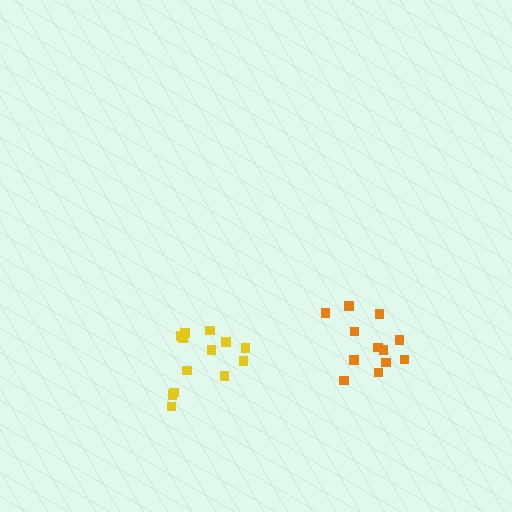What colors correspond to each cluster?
The clusters are colored: orange, yellow.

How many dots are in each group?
Group 1: 12 dots, Group 2: 13 dots (25 total).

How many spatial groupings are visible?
There are 2 spatial groupings.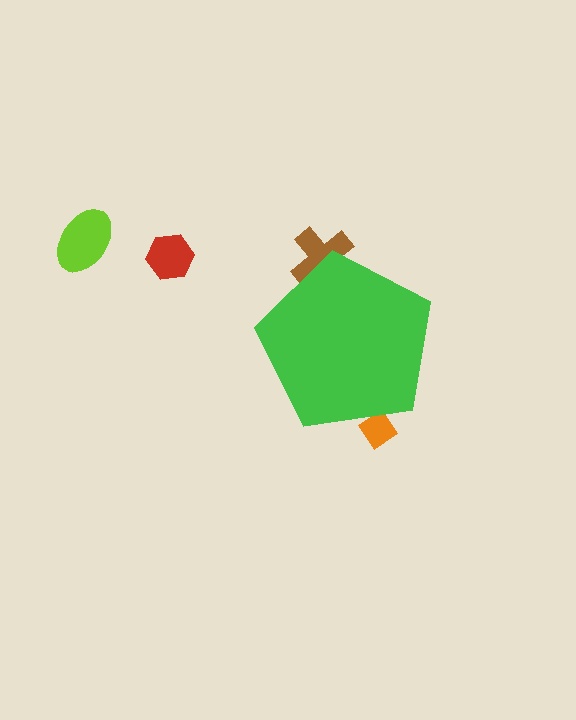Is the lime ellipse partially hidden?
No, the lime ellipse is fully visible.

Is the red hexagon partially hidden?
No, the red hexagon is fully visible.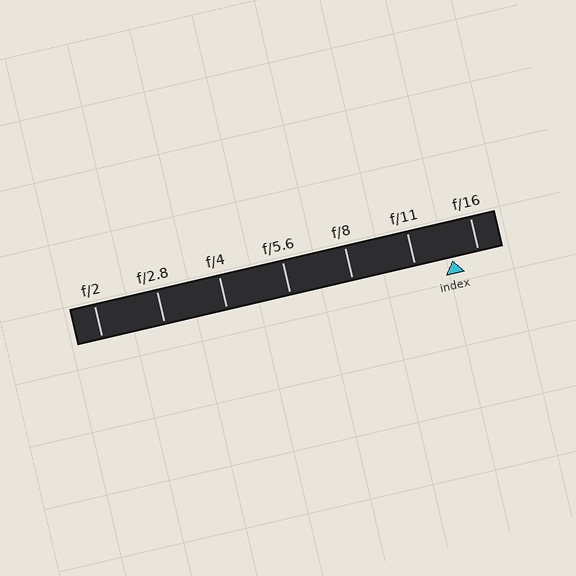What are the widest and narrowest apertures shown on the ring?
The widest aperture shown is f/2 and the narrowest is f/16.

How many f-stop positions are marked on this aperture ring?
There are 7 f-stop positions marked.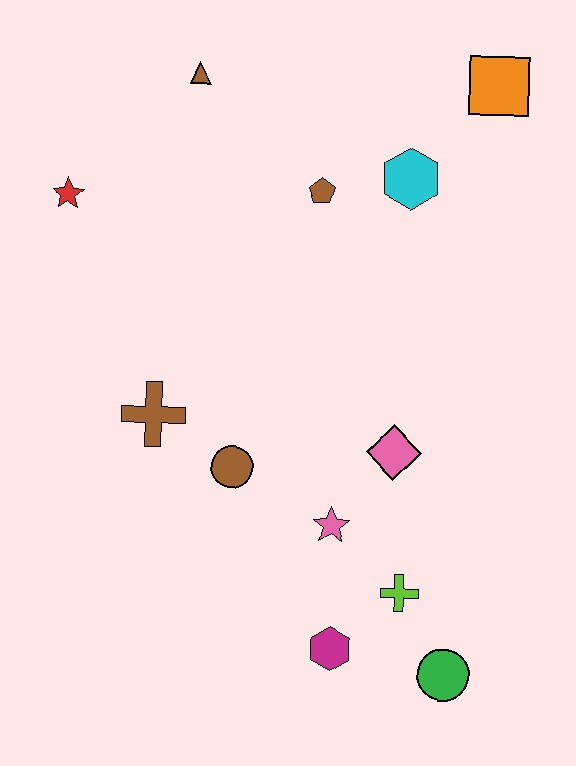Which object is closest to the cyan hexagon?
The brown pentagon is closest to the cyan hexagon.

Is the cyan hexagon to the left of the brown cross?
No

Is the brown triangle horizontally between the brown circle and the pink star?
No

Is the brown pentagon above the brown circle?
Yes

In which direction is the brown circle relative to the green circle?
The brown circle is to the left of the green circle.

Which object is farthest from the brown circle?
The orange square is farthest from the brown circle.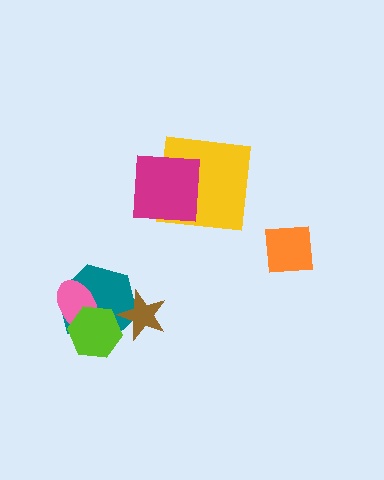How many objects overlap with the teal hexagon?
3 objects overlap with the teal hexagon.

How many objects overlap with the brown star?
1 object overlaps with the brown star.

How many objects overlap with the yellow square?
1 object overlaps with the yellow square.